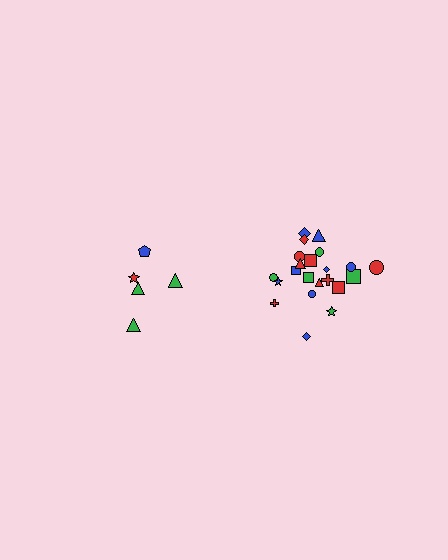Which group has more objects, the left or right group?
The right group.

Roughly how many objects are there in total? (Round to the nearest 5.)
Roughly 25 objects in total.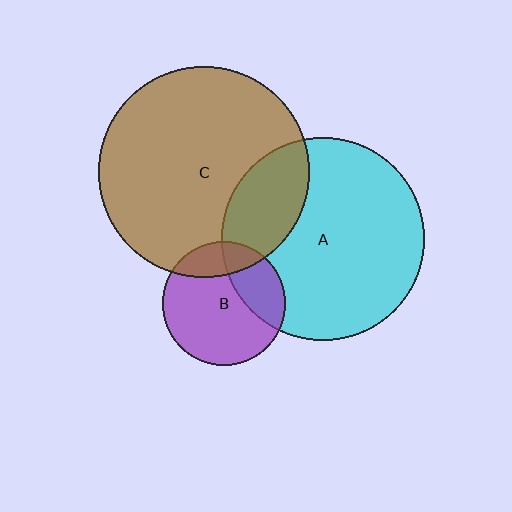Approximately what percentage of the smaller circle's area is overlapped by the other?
Approximately 30%.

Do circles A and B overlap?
Yes.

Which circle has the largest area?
Circle C (brown).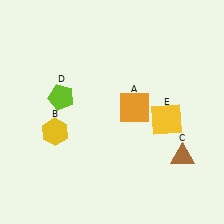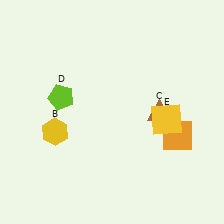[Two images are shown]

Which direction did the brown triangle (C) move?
The brown triangle (C) moved up.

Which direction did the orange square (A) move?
The orange square (A) moved right.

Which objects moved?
The objects that moved are: the orange square (A), the brown triangle (C).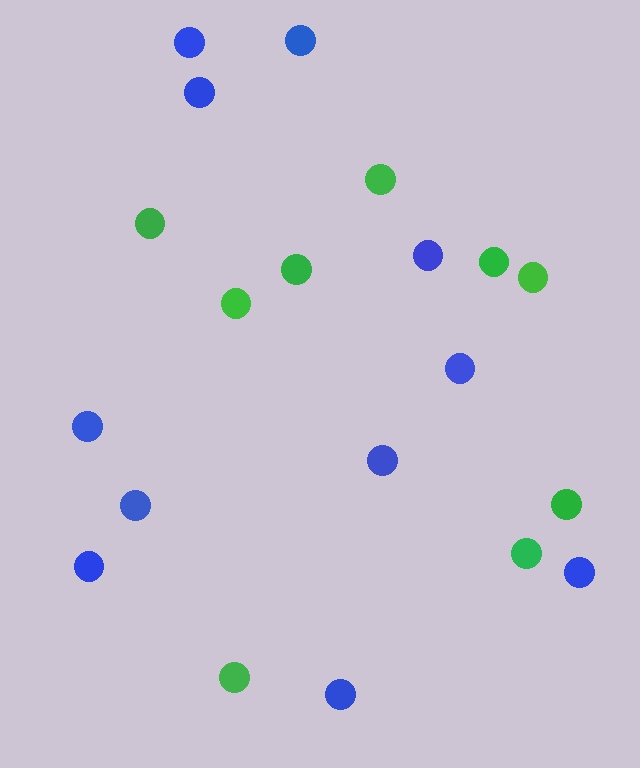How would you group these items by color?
There are 2 groups: one group of blue circles (11) and one group of green circles (9).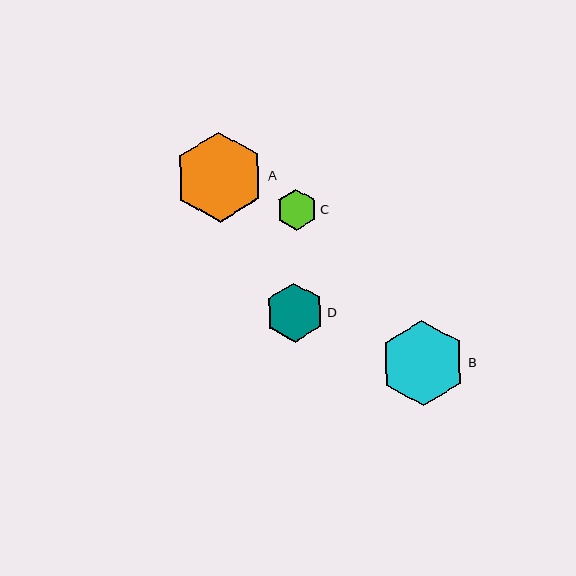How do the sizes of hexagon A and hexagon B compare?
Hexagon A and hexagon B are approximately the same size.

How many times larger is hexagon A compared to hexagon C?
Hexagon A is approximately 2.2 times the size of hexagon C.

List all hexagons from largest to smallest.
From largest to smallest: A, B, D, C.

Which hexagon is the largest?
Hexagon A is the largest with a size of approximately 90 pixels.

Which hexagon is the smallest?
Hexagon C is the smallest with a size of approximately 41 pixels.